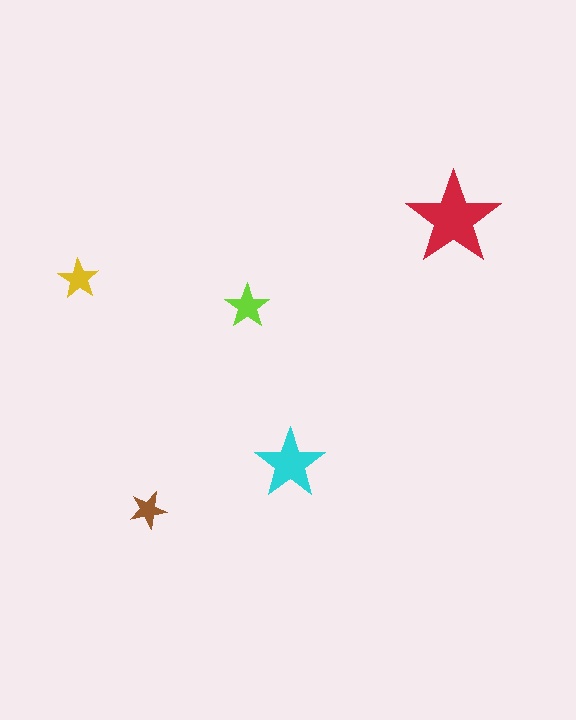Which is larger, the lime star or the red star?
The red one.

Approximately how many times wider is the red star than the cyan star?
About 1.5 times wider.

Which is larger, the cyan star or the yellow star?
The cyan one.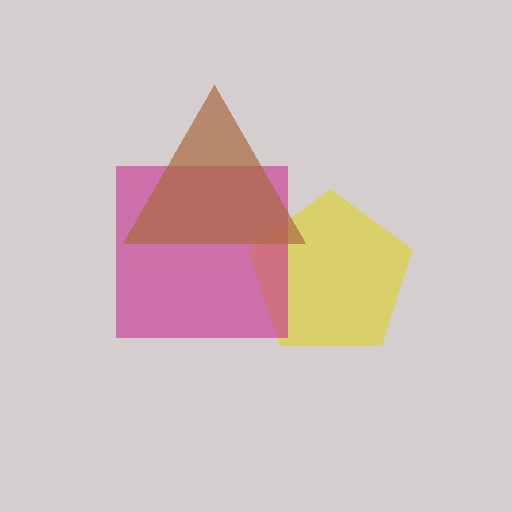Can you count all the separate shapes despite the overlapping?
Yes, there are 3 separate shapes.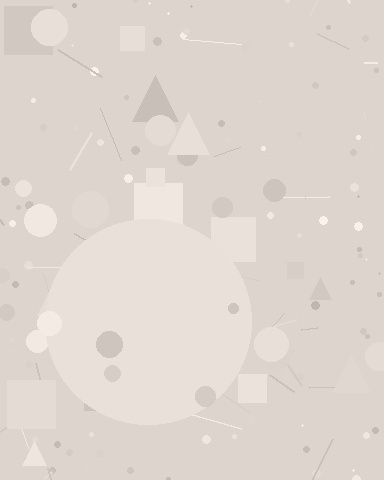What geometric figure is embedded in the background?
A circle is embedded in the background.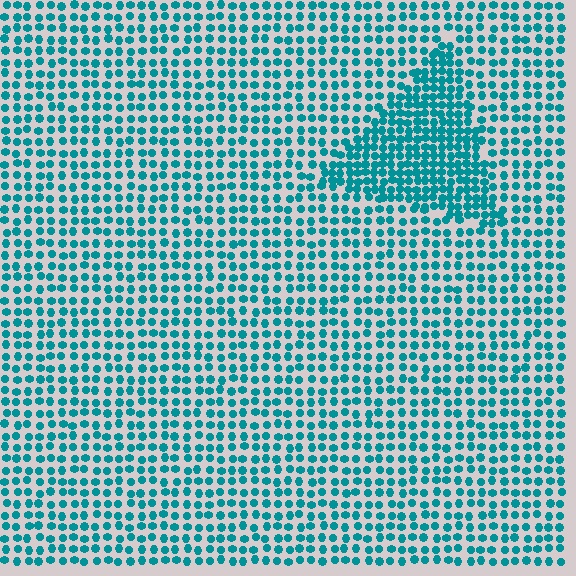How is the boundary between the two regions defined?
The boundary is defined by a change in element density (approximately 1.8x ratio). All elements are the same color, size, and shape.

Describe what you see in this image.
The image contains small teal elements arranged at two different densities. A triangle-shaped region is visible where the elements are more densely packed than the surrounding area.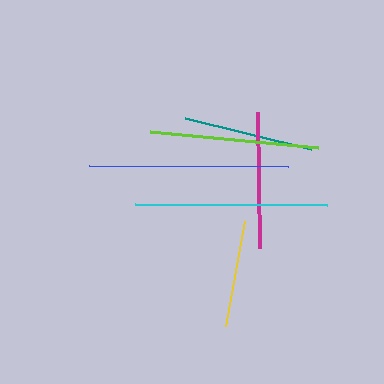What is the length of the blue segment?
The blue segment is approximately 199 pixels long.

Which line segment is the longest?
The blue line is the longest at approximately 199 pixels.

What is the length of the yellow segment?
The yellow segment is approximately 106 pixels long.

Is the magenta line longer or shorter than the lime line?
The lime line is longer than the magenta line.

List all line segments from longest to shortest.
From longest to shortest: blue, cyan, lime, magenta, teal, yellow.